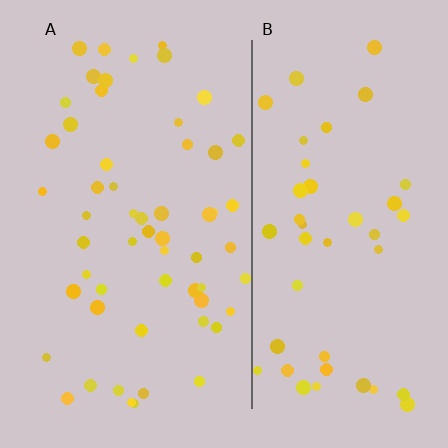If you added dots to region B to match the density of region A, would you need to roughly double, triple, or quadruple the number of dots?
Approximately double.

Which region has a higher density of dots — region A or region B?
A (the left).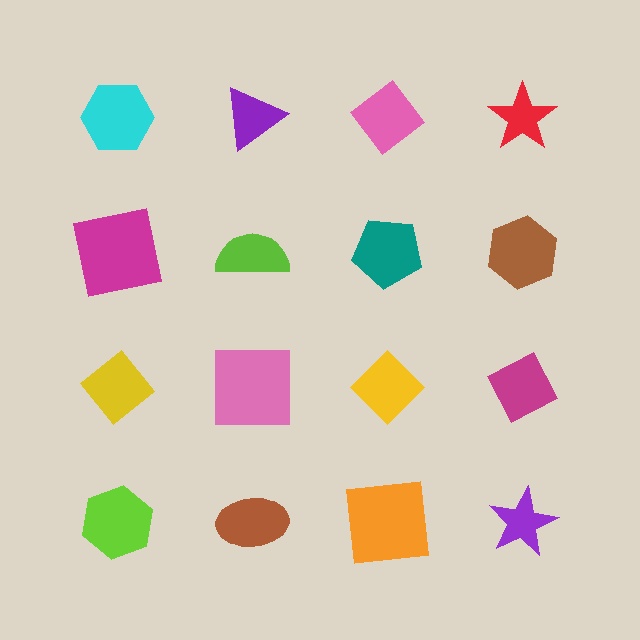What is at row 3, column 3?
A yellow diamond.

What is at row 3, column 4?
A magenta diamond.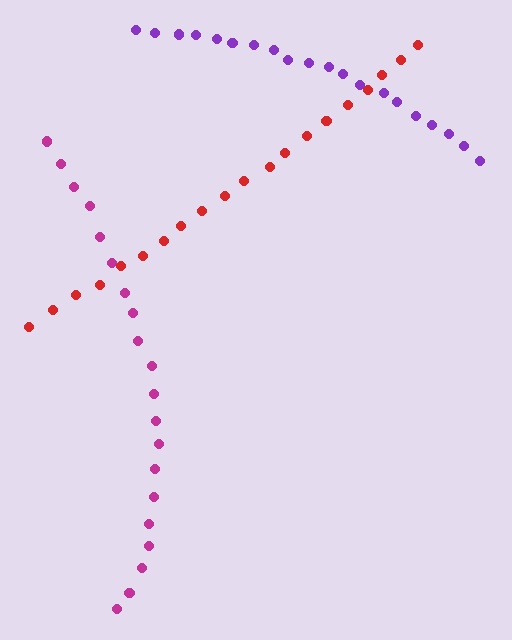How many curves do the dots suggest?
There are 3 distinct paths.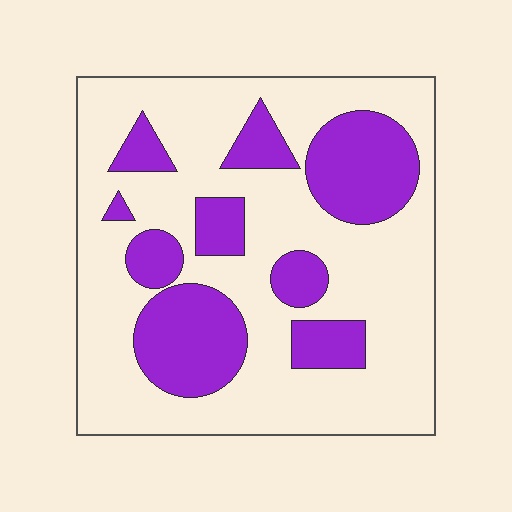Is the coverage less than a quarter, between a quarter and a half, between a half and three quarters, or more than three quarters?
Between a quarter and a half.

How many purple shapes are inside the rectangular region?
9.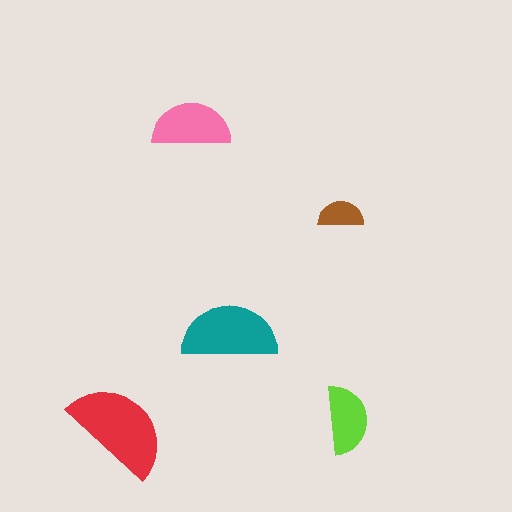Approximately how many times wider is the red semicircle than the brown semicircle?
About 2.5 times wider.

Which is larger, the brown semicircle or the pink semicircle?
The pink one.